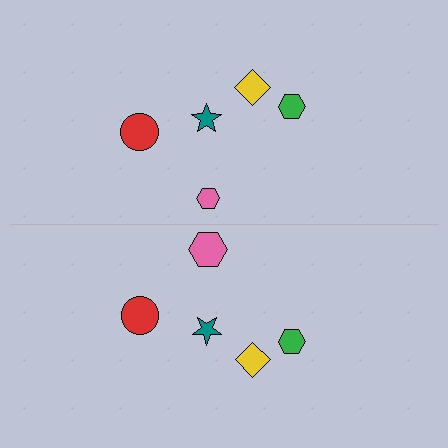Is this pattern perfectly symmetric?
No, the pattern is not perfectly symmetric. The pink hexagon on the bottom side has a different size than its mirror counterpart.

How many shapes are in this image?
There are 10 shapes in this image.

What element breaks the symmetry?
The pink hexagon on the bottom side has a different size than its mirror counterpart.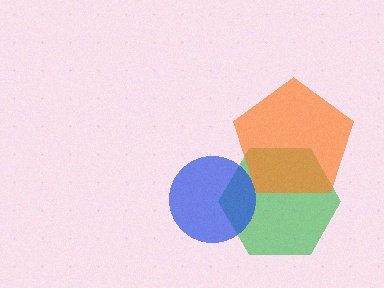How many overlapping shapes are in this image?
There are 3 overlapping shapes in the image.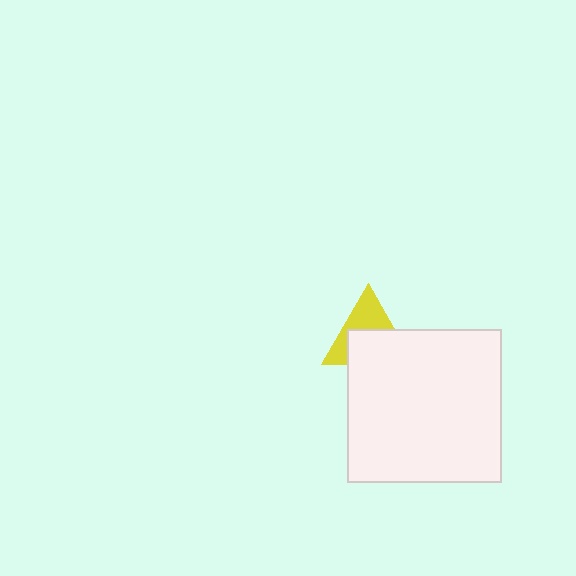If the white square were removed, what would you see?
You would see the complete yellow triangle.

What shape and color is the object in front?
The object in front is a white square.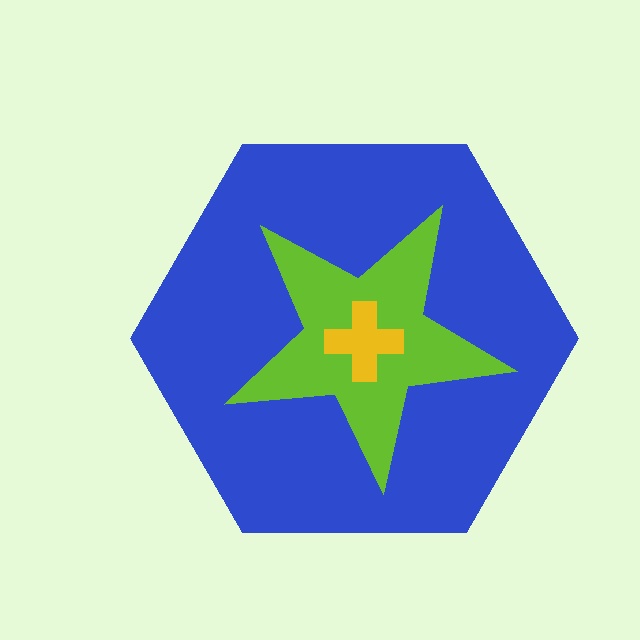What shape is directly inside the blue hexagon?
The lime star.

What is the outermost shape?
The blue hexagon.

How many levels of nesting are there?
3.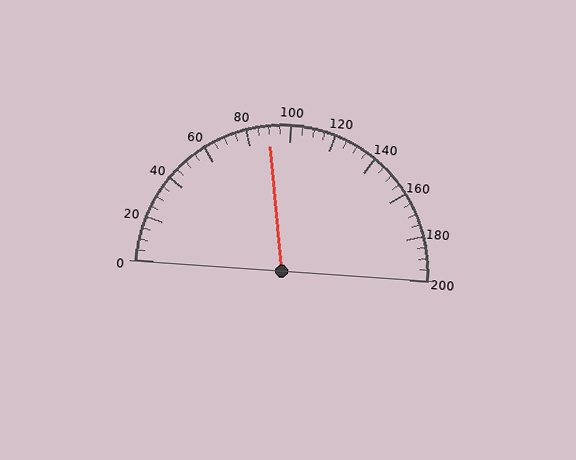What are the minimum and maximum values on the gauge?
The gauge ranges from 0 to 200.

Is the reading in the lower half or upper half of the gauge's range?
The reading is in the lower half of the range (0 to 200).